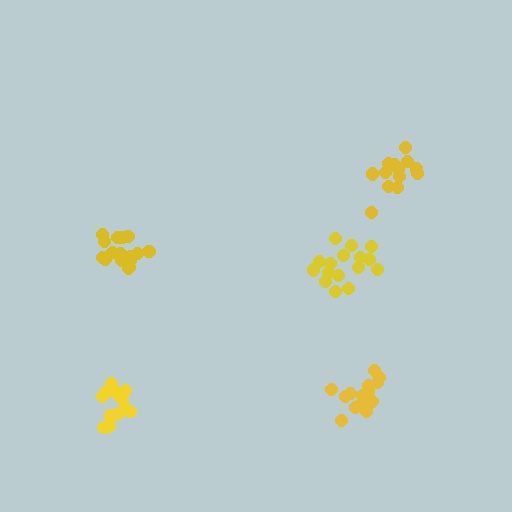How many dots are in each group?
Group 1: 16 dots, Group 2: 13 dots, Group 3: 16 dots, Group 4: 13 dots, Group 5: 16 dots (74 total).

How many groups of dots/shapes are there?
There are 5 groups.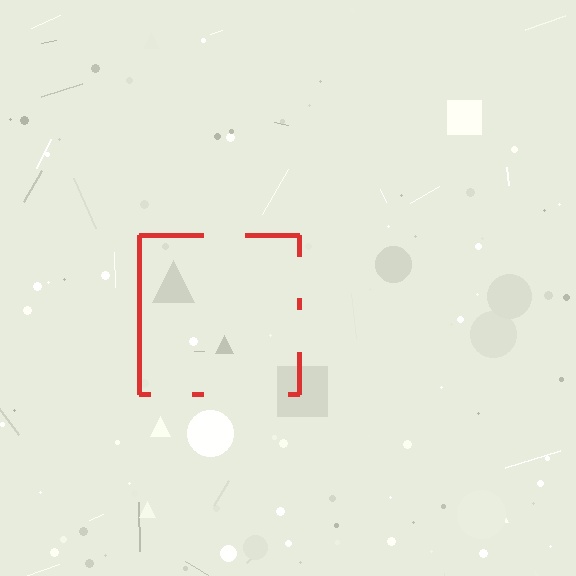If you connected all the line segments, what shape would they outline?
They would outline a square.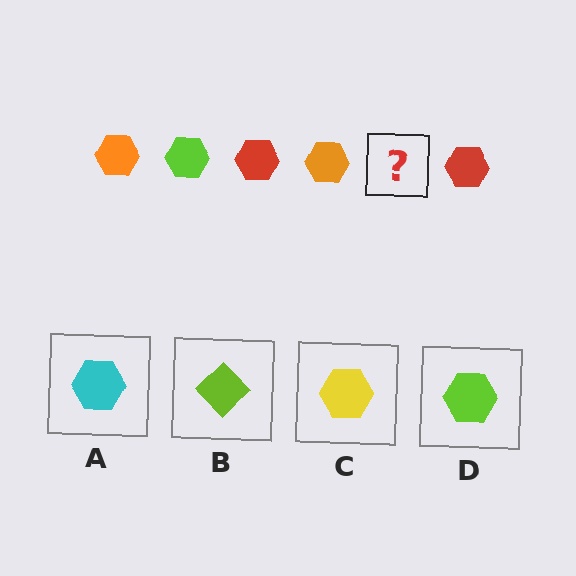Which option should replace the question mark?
Option D.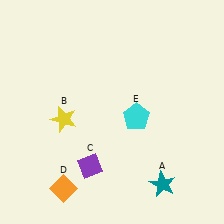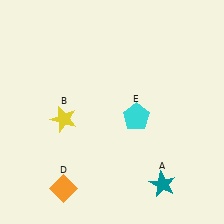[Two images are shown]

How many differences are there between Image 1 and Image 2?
There is 1 difference between the two images.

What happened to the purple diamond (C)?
The purple diamond (C) was removed in Image 2. It was in the bottom-left area of Image 1.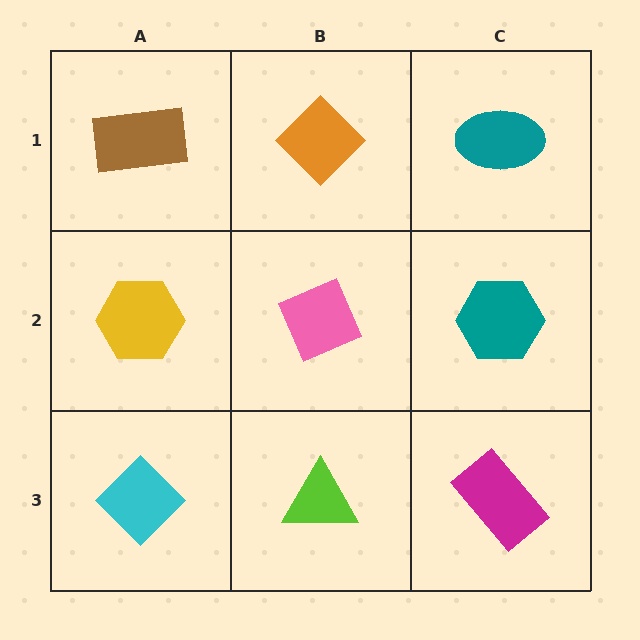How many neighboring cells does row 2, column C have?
3.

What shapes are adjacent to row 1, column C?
A teal hexagon (row 2, column C), an orange diamond (row 1, column B).